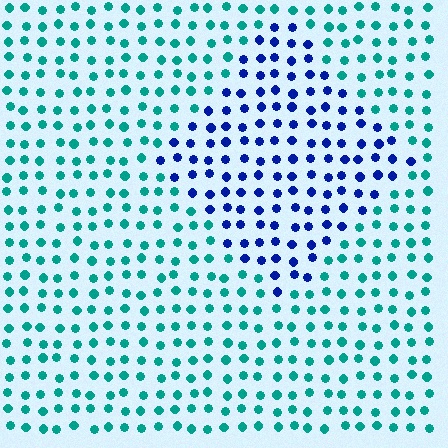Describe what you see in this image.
The image is filled with small teal elements in a uniform arrangement. A diamond-shaped region is visible where the elements are tinted to a slightly different hue, forming a subtle color boundary.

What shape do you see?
I see a diamond.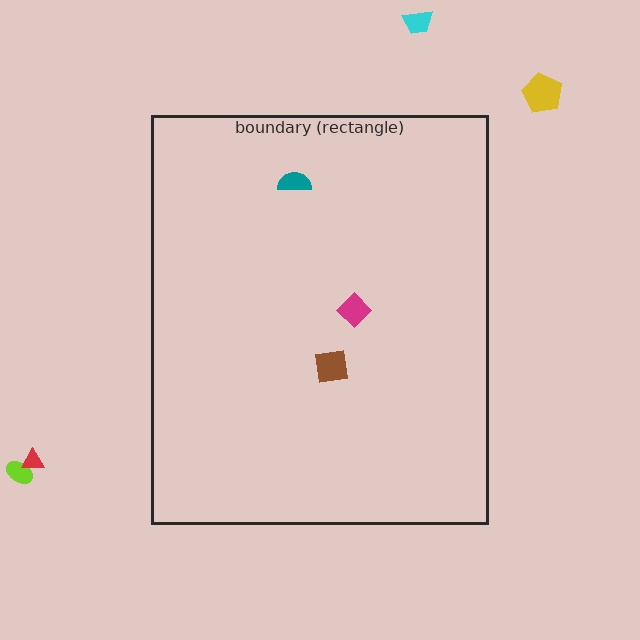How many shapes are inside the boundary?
3 inside, 4 outside.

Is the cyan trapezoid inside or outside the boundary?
Outside.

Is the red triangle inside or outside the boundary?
Outside.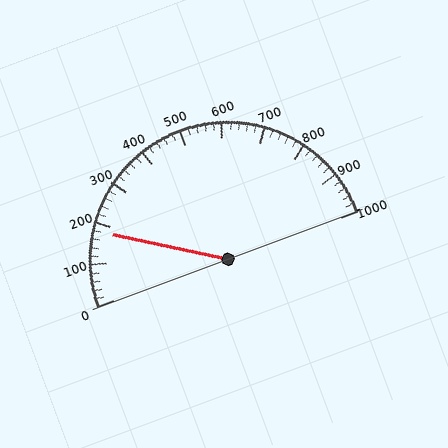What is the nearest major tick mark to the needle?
The nearest major tick mark is 200.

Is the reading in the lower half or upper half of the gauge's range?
The reading is in the lower half of the range (0 to 1000).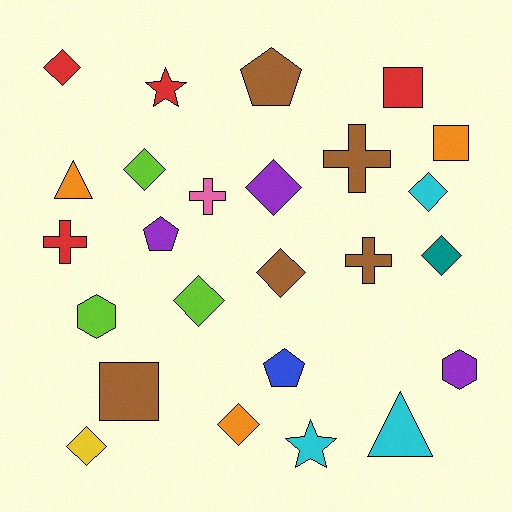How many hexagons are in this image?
There are 2 hexagons.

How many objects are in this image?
There are 25 objects.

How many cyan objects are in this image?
There are 3 cyan objects.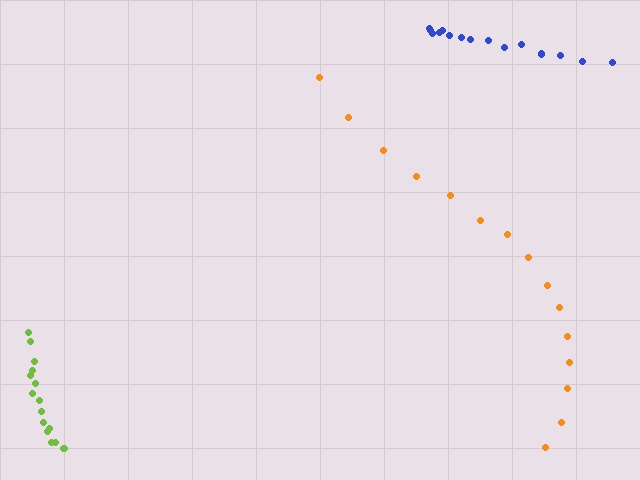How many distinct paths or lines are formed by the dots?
There are 3 distinct paths.